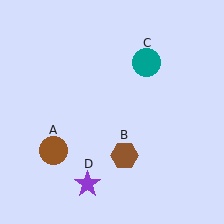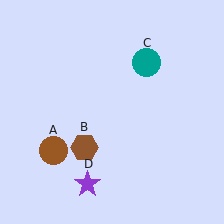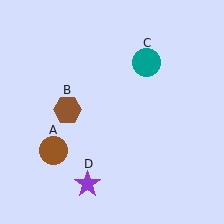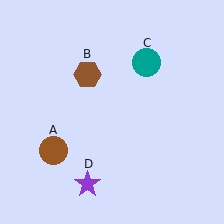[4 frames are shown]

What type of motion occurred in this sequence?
The brown hexagon (object B) rotated clockwise around the center of the scene.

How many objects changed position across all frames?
1 object changed position: brown hexagon (object B).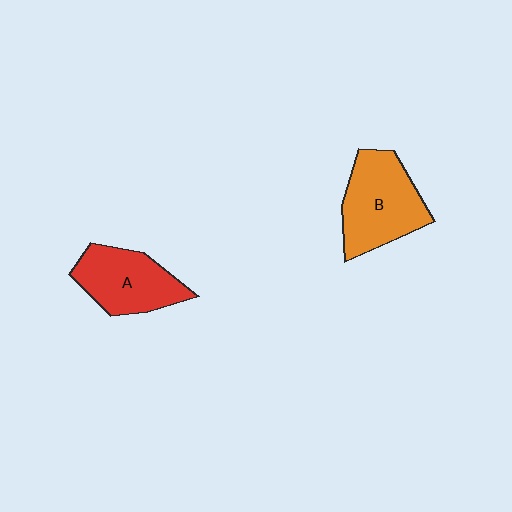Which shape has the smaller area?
Shape A (red).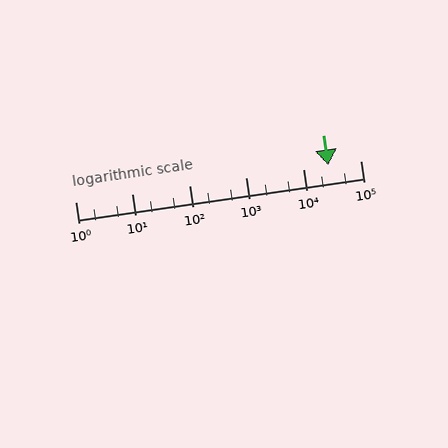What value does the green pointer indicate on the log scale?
The pointer indicates approximately 27000.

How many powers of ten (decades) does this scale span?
The scale spans 5 decades, from 1 to 100000.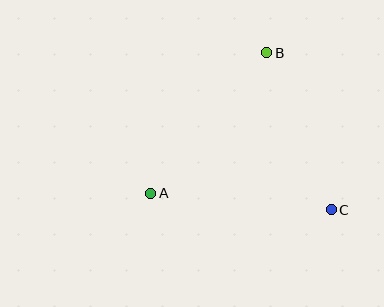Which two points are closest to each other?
Points B and C are closest to each other.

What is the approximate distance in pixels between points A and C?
The distance between A and C is approximately 181 pixels.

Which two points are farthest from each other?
Points A and B are farthest from each other.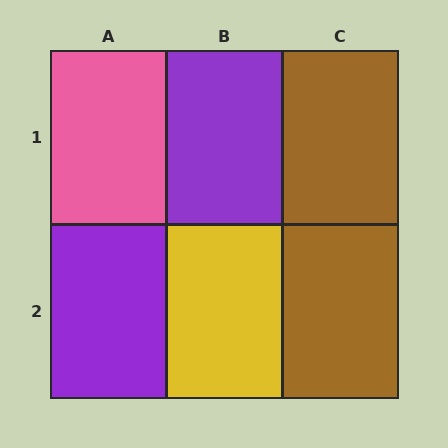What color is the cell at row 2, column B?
Yellow.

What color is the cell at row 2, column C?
Brown.